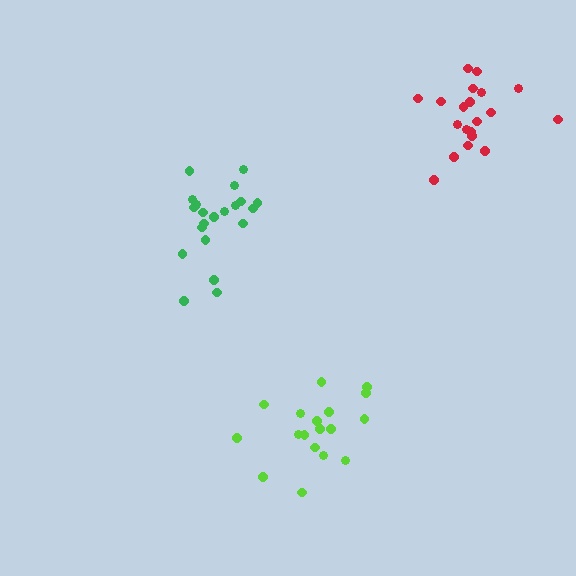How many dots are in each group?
Group 1: 21 dots, Group 2: 20 dots, Group 3: 18 dots (59 total).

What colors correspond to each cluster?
The clusters are colored: green, red, lime.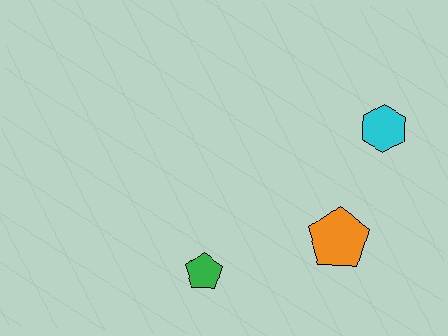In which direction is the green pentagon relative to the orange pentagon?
The green pentagon is to the left of the orange pentagon.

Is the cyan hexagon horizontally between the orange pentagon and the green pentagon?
No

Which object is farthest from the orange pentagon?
The green pentagon is farthest from the orange pentagon.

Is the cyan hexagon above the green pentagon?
Yes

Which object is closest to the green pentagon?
The orange pentagon is closest to the green pentagon.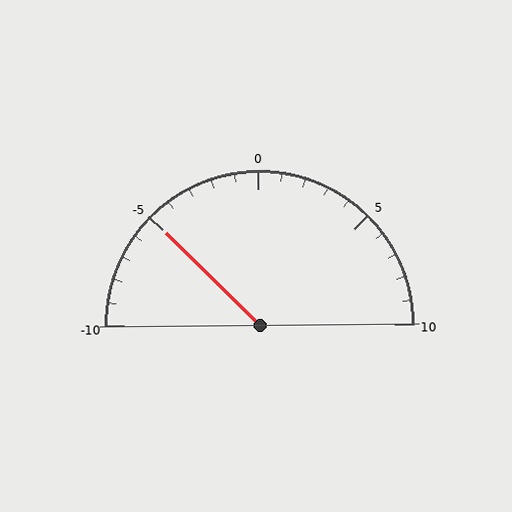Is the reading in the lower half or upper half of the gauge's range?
The reading is in the lower half of the range (-10 to 10).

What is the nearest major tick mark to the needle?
The nearest major tick mark is -5.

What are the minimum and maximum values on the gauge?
The gauge ranges from -10 to 10.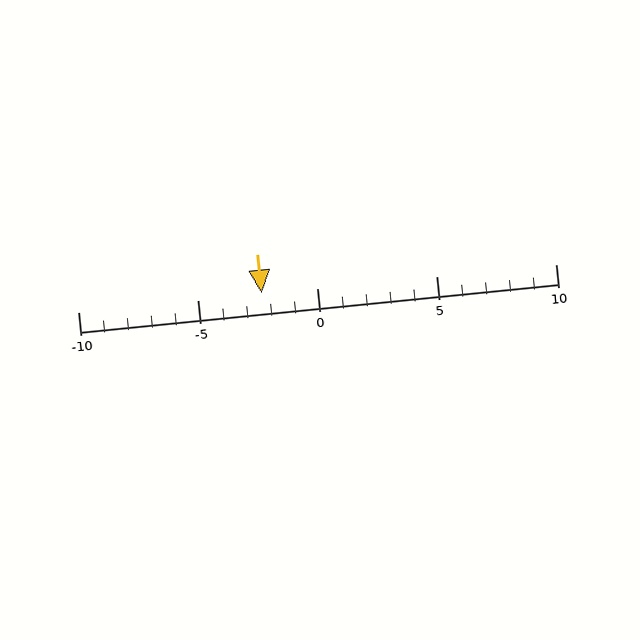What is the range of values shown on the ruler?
The ruler shows values from -10 to 10.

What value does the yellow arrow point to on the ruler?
The yellow arrow points to approximately -2.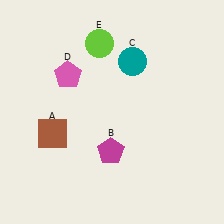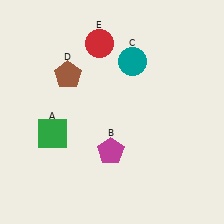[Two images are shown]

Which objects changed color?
A changed from brown to green. D changed from pink to brown. E changed from lime to red.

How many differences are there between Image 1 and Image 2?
There are 3 differences between the two images.